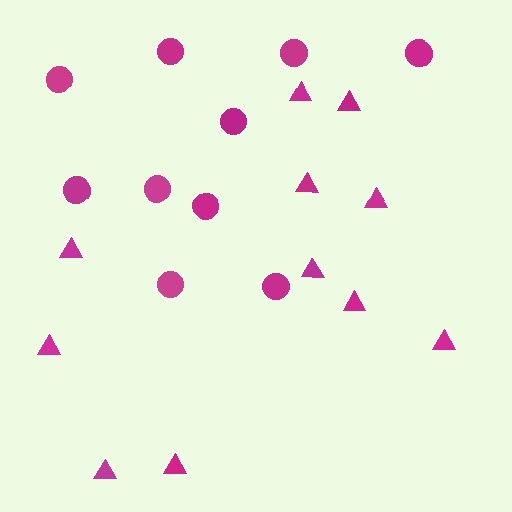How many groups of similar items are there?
There are 2 groups: one group of triangles (11) and one group of circles (10).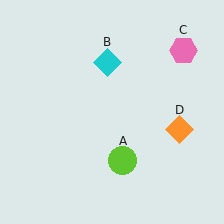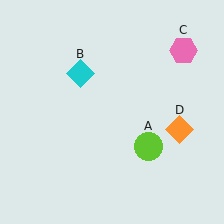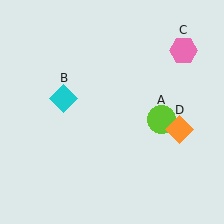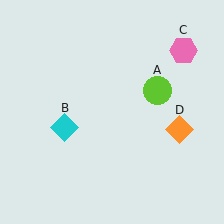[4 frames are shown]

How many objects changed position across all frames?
2 objects changed position: lime circle (object A), cyan diamond (object B).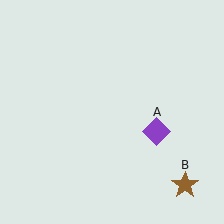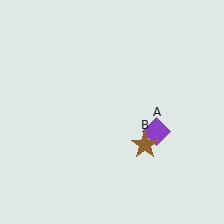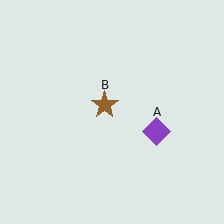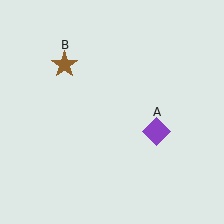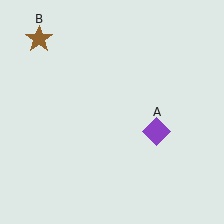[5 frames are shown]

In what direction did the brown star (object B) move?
The brown star (object B) moved up and to the left.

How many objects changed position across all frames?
1 object changed position: brown star (object B).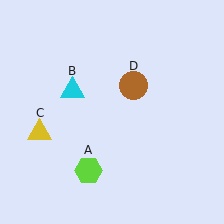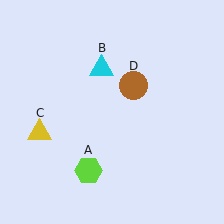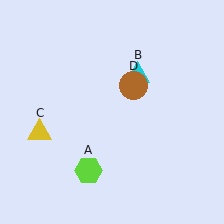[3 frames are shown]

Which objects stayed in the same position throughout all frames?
Lime hexagon (object A) and yellow triangle (object C) and brown circle (object D) remained stationary.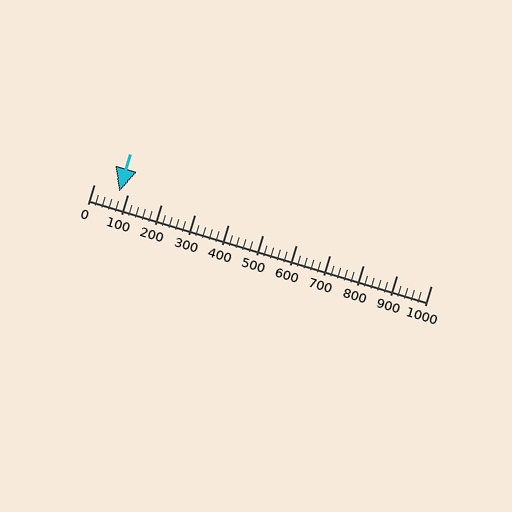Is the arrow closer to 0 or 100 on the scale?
The arrow is closer to 100.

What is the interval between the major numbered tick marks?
The major tick marks are spaced 100 units apart.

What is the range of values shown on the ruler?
The ruler shows values from 0 to 1000.